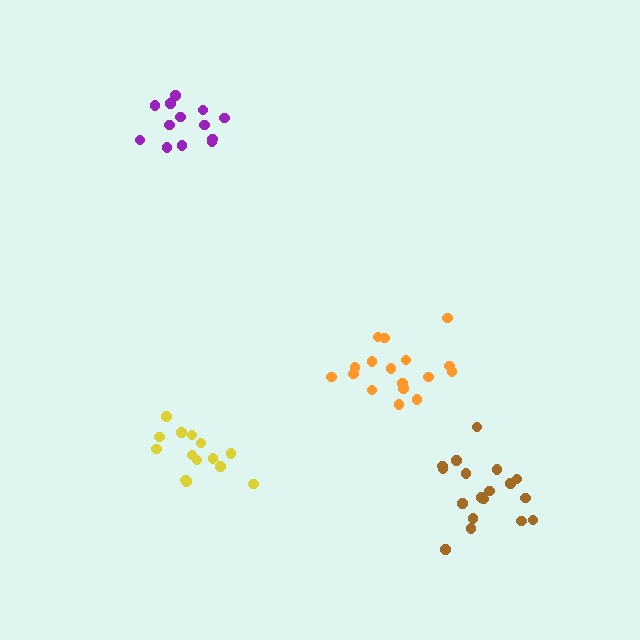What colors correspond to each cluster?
The clusters are colored: purple, yellow, orange, brown.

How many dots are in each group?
Group 1: 13 dots, Group 2: 14 dots, Group 3: 17 dots, Group 4: 18 dots (62 total).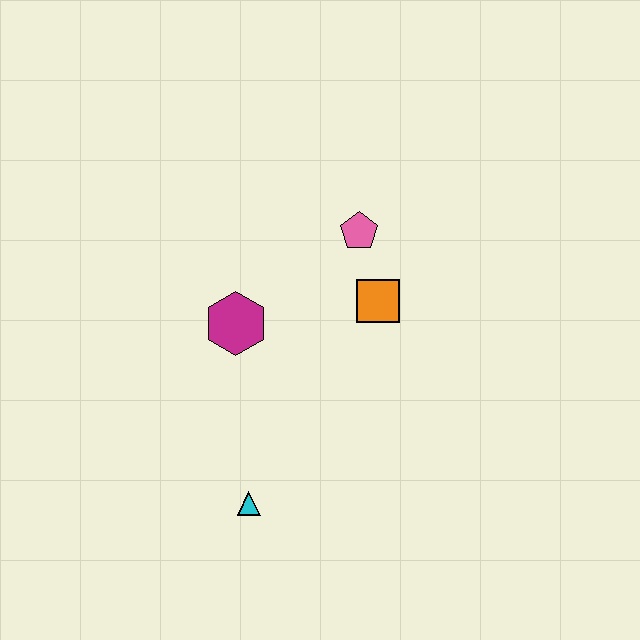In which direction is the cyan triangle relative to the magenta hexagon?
The cyan triangle is below the magenta hexagon.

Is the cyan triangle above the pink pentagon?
No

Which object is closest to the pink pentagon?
The orange square is closest to the pink pentagon.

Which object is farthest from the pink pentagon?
The cyan triangle is farthest from the pink pentagon.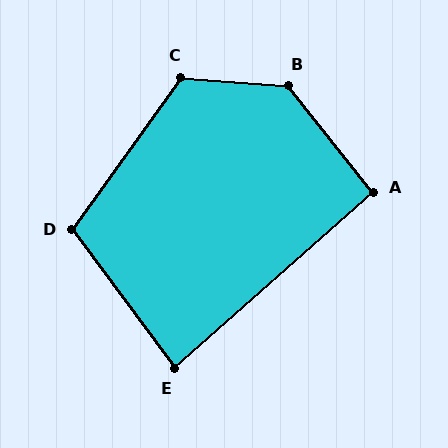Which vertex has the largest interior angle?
B, at approximately 133 degrees.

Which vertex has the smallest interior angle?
E, at approximately 85 degrees.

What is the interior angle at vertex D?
Approximately 108 degrees (obtuse).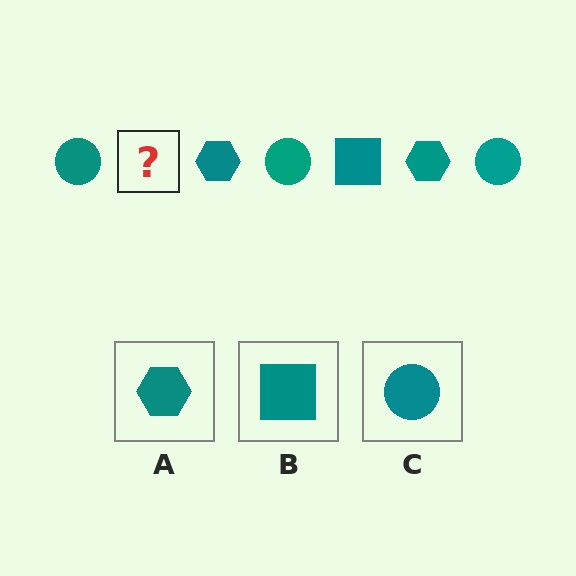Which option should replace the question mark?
Option B.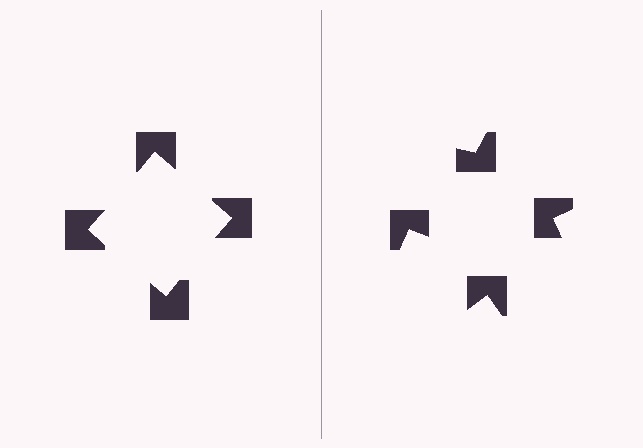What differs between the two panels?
The notched squares are positioned identically on both sides; only the wedge orientations differ. On the left they align to a square; on the right they are misaligned.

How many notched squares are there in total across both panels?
8 — 4 on each side.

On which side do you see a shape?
An illusory square appears on the left side. On the right side the wedge cuts are rotated, so no coherent shape forms.